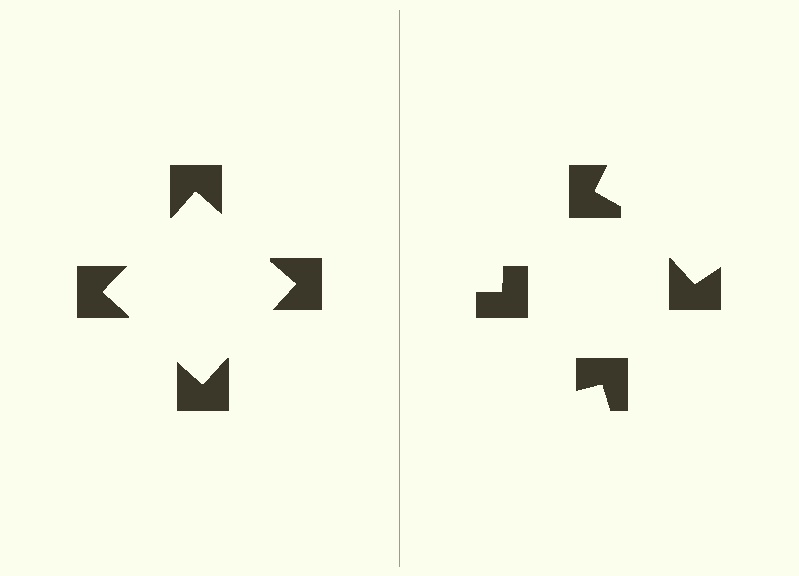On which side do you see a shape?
An illusory square appears on the left side. On the right side the wedge cuts are rotated, so no coherent shape forms.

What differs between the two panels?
The notched squares are positioned identically on both sides; only the wedge orientations differ. On the left they align to a square; on the right they are misaligned.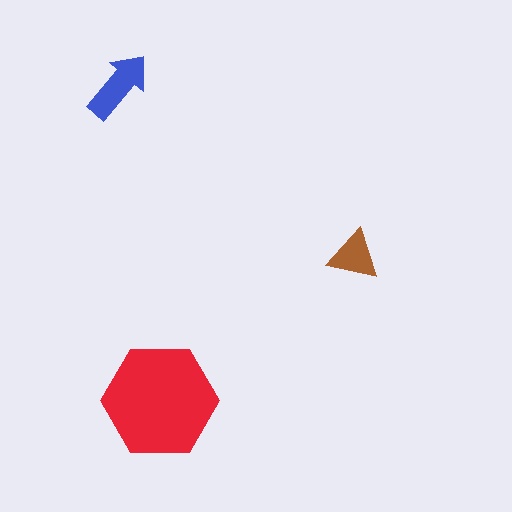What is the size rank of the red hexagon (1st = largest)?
1st.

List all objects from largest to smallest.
The red hexagon, the blue arrow, the brown triangle.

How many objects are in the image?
There are 3 objects in the image.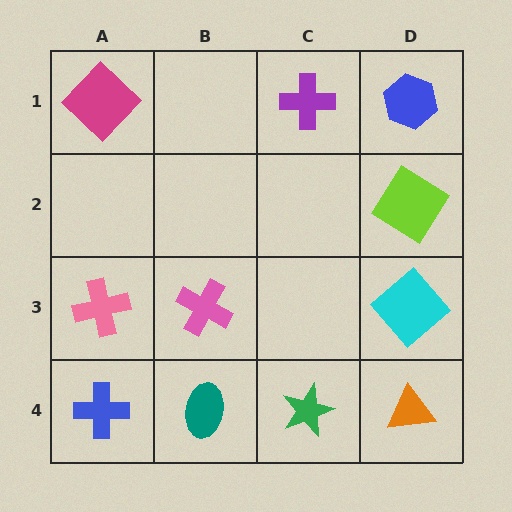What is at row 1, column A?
A magenta diamond.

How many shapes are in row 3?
3 shapes.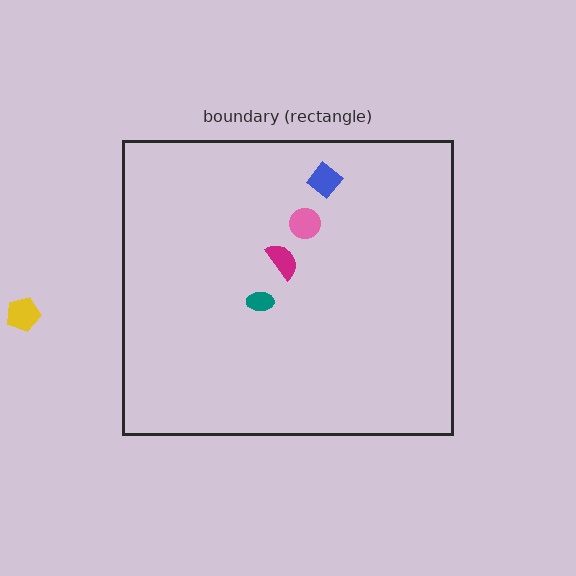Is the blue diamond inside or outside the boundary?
Inside.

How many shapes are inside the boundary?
4 inside, 1 outside.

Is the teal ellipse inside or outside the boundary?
Inside.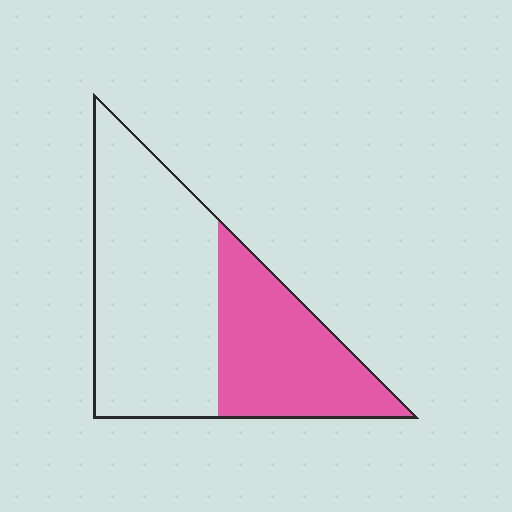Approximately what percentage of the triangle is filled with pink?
Approximately 40%.